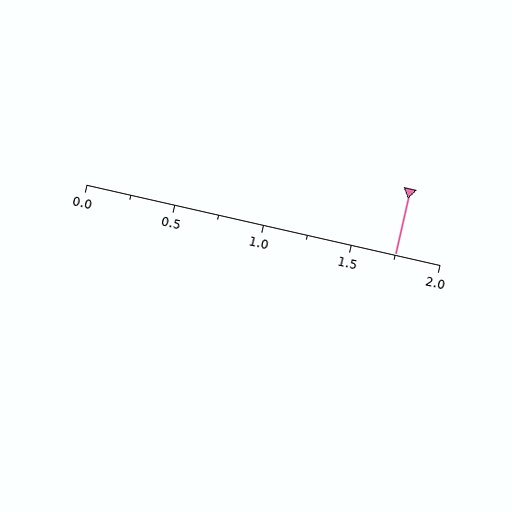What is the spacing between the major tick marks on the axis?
The major ticks are spaced 0.5 apart.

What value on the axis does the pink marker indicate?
The marker indicates approximately 1.75.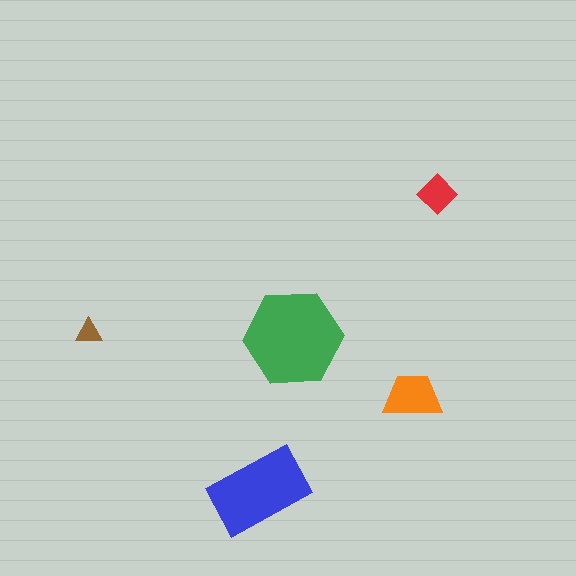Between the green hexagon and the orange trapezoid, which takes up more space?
The green hexagon.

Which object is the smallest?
The brown triangle.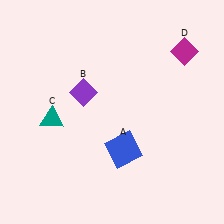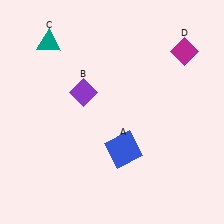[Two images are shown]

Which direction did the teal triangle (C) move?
The teal triangle (C) moved up.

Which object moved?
The teal triangle (C) moved up.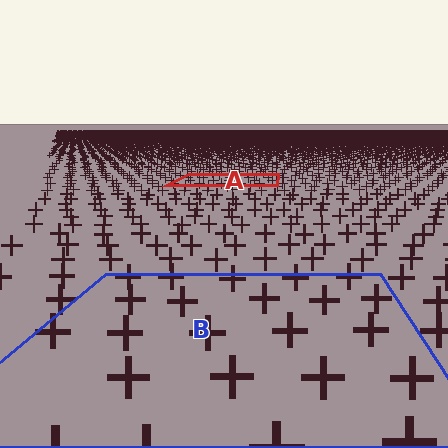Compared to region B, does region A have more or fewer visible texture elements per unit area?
Region A has more texture elements per unit area — they are packed more densely because it is farther away.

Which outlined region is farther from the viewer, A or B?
Region A is farther from the viewer — the texture elements inside it appear smaller and more densely packed.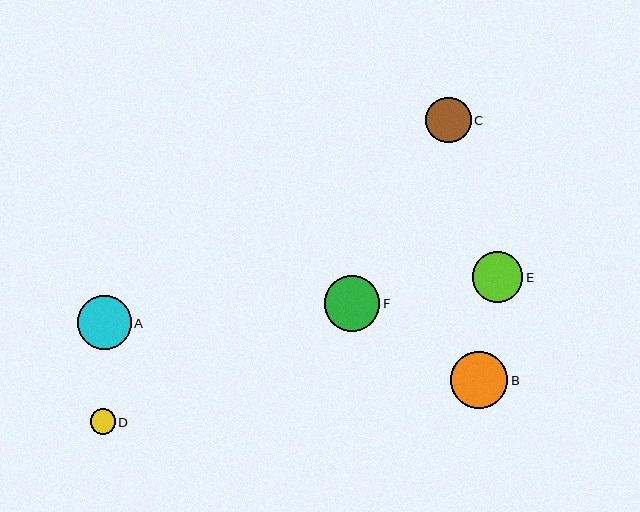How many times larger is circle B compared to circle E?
Circle B is approximately 1.1 times the size of circle E.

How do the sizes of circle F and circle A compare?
Circle F and circle A are approximately the same size.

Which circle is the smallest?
Circle D is the smallest with a size of approximately 25 pixels.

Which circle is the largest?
Circle B is the largest with a size of approximately 57 pixels.